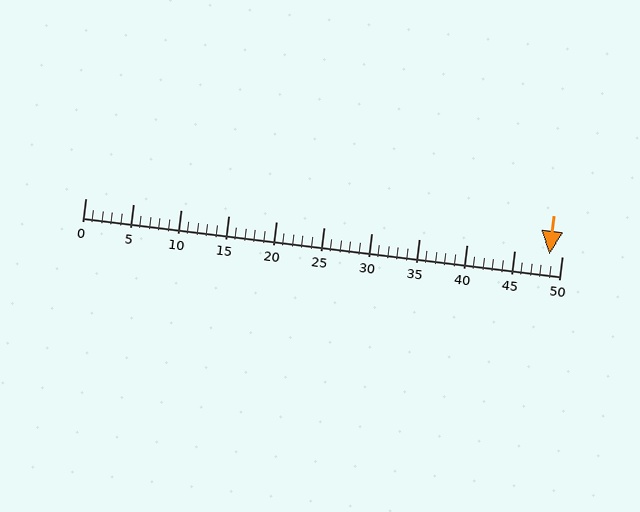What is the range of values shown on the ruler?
The ruler shows values from 0 to 50.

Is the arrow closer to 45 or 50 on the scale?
The arrow is closer to 50.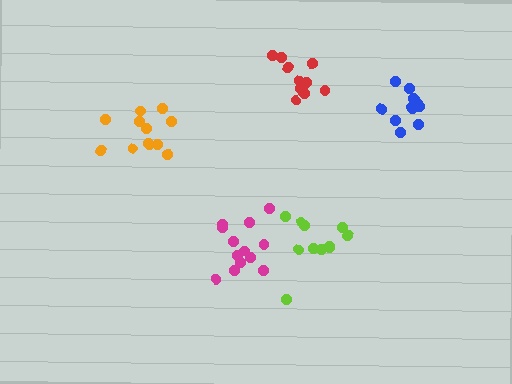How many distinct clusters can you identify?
There are 5 distinct clusters.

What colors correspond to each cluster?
The clusters are colored: blue, red, magenta, orange, lime.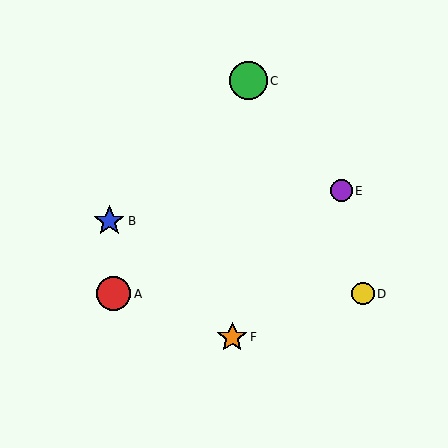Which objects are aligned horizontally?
Objects A, D are aligned horizontally.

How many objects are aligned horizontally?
2 objects (A, D) are aligned horizontally.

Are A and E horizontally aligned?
No, A is at y≈294 and E is at y≈191.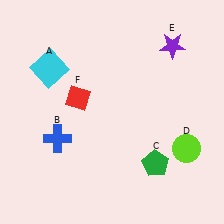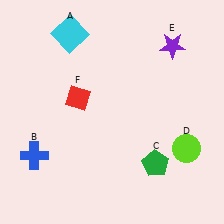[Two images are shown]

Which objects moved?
The objects that moved are: the cyan square (A), the blue cross (B).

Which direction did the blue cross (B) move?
The blue cross (B) moved left.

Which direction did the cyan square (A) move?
The cyan square (A) moved up.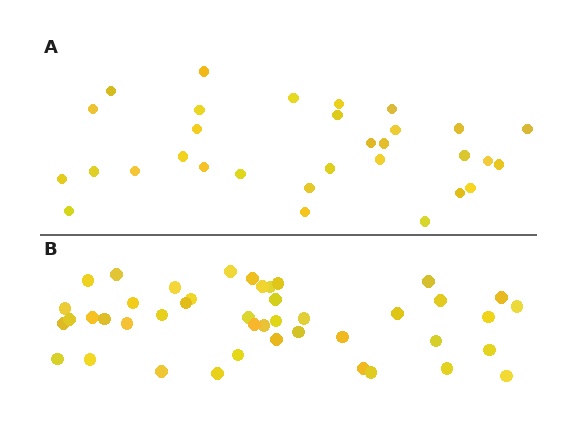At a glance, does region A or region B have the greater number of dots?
Region B (the bottom region) has more dots.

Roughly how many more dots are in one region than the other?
Region B has approximately 15 more dots than region A.